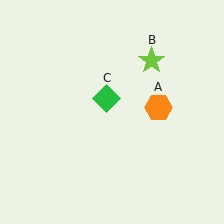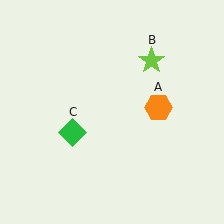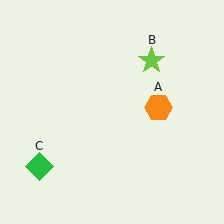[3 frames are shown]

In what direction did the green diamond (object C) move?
The green diamond (object C) moved down and to the left.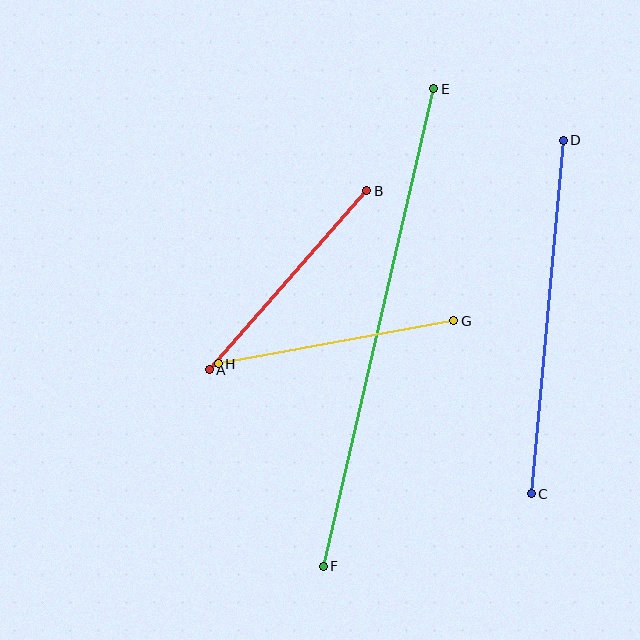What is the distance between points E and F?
The distance is approximately 490 pixels.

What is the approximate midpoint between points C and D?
The midpoint is at approximately (547, 317) pixels.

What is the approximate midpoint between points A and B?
The midpoint is at approximately (288, 280) pixels.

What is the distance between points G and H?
The distance is approximately 239 pixels.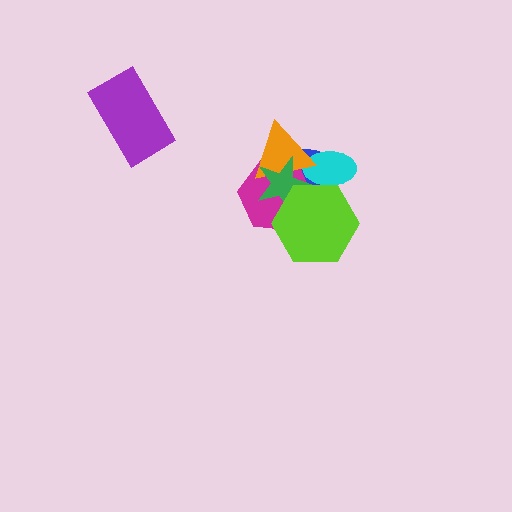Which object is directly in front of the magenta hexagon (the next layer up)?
The orange triangle is directly in front of the magenta hexagon.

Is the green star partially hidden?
Yes, it is partially covered by another shape.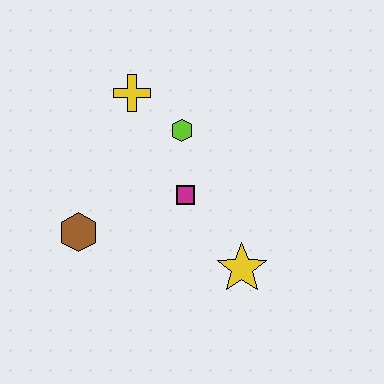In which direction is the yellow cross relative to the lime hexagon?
The yellow cross is to the left of the lime hexagon.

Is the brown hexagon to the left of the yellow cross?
Yes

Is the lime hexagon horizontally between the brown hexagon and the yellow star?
Yes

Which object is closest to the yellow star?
The magenta square is closest to the yellow star.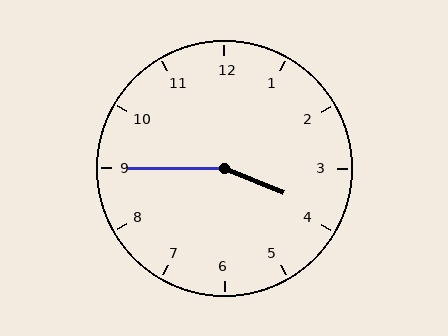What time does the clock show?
3:45.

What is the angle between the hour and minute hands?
Approximately 158 degrees.